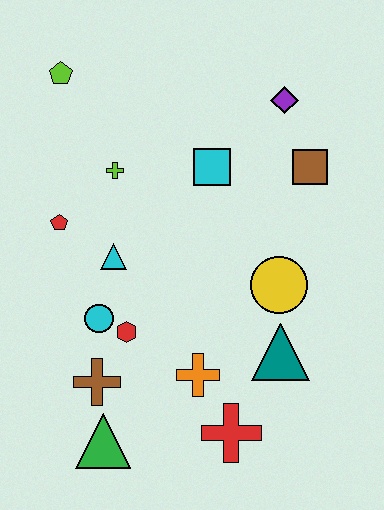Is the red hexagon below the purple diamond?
Yes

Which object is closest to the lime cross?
The red pentagon is closest to the lime cross.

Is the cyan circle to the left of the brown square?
Yes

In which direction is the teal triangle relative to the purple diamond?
The teal triangle is below the purple diamond.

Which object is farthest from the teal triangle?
The lime pentagon is farthest from the teal triangle.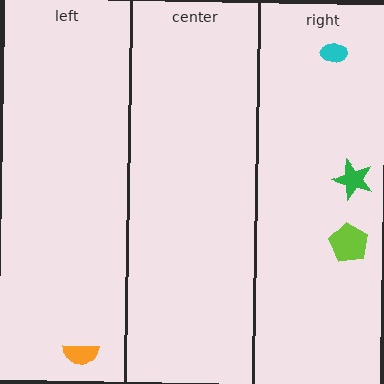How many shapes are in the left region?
1.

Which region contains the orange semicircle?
The left region.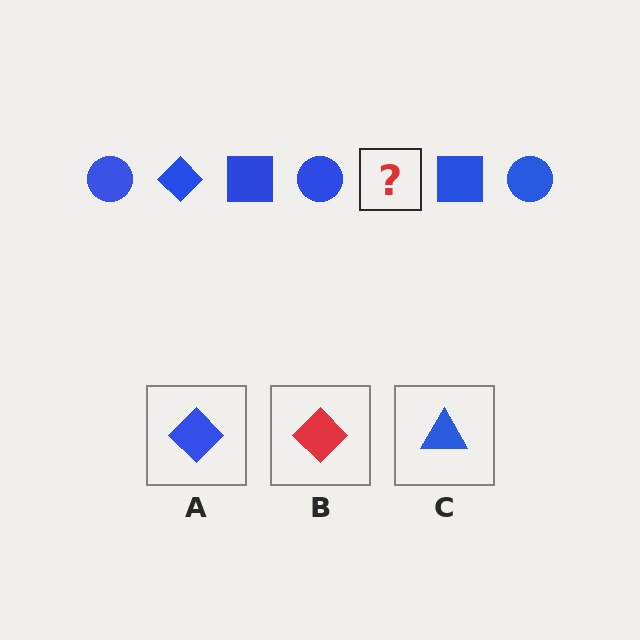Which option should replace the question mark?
Option A.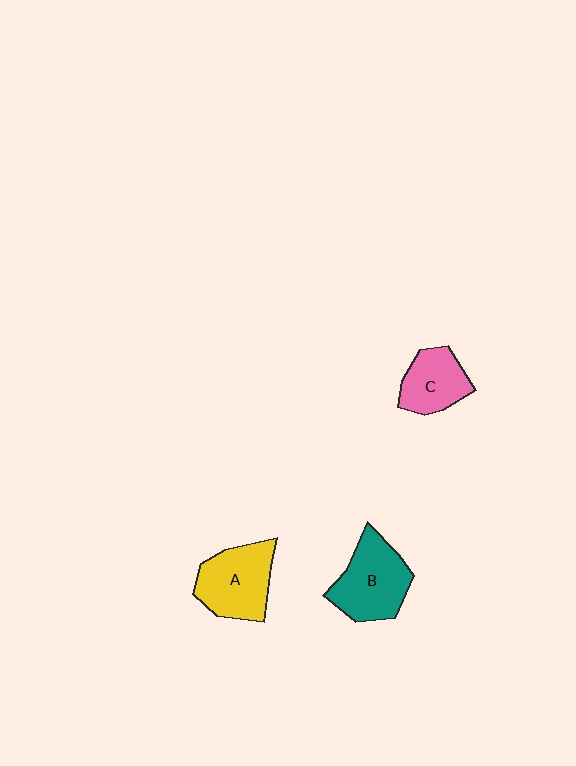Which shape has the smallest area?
Shape C (pink).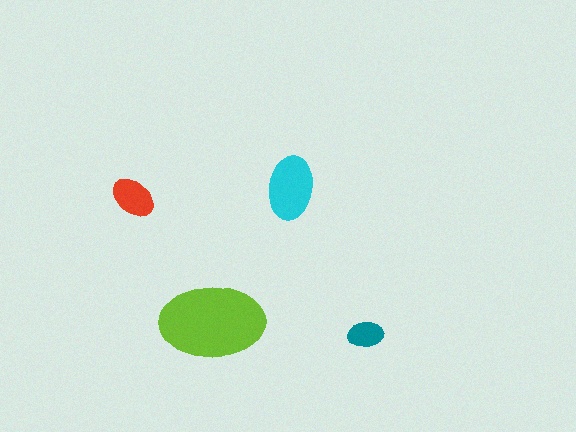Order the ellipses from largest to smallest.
the lime one, the cyan one, the red one, the teal one.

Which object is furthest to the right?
The teal ellipse is rightmost.